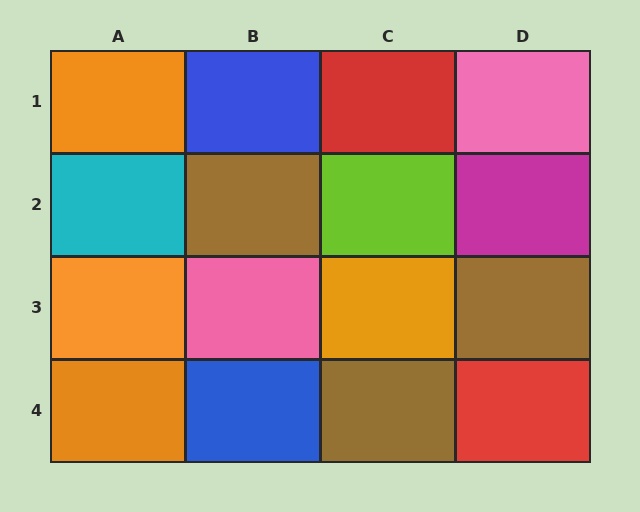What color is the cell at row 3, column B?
Pink.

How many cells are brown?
3 cells are brown.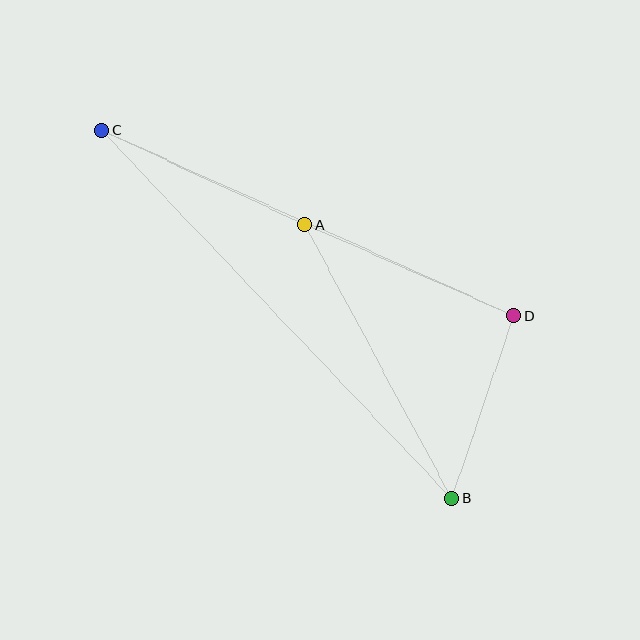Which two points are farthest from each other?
Points B and C are farthest from each other.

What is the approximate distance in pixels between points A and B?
The distance between A and B is approximately 311 pixels.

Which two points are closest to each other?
Points B and D are closest to each other.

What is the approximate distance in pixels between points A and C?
The distance between A and C is approximately 224 pixels.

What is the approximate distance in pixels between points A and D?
The distance between A and D is approximately 228 pixels.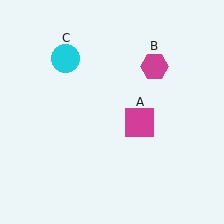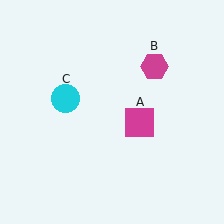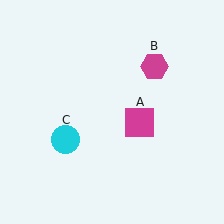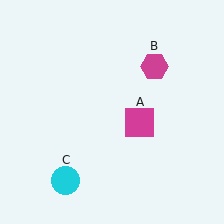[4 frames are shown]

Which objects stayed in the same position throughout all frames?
Magenta square (object A) and magenta hexagon (object B) remained stationary.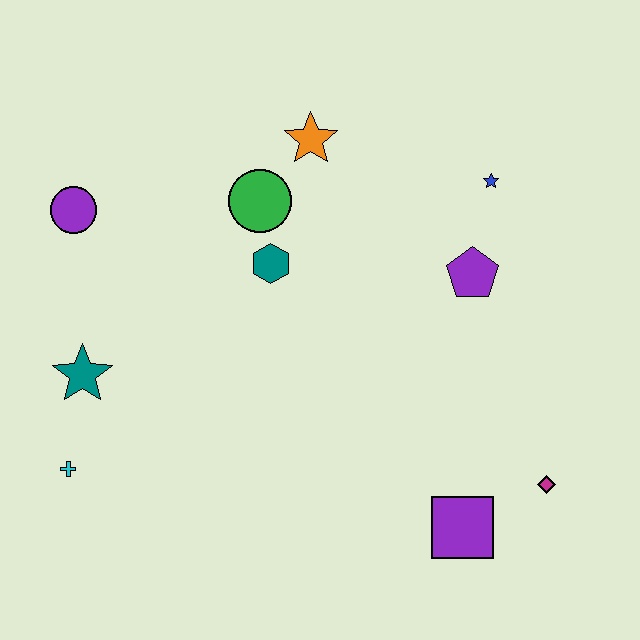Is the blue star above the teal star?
Yes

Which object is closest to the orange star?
The green circle is closest to the orange star.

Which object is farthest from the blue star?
The cyan cross is farthest from the blue star.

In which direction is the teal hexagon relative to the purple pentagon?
The teal hexagon is to the left of the purple pentagon.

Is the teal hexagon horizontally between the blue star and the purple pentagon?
No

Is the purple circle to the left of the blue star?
Yes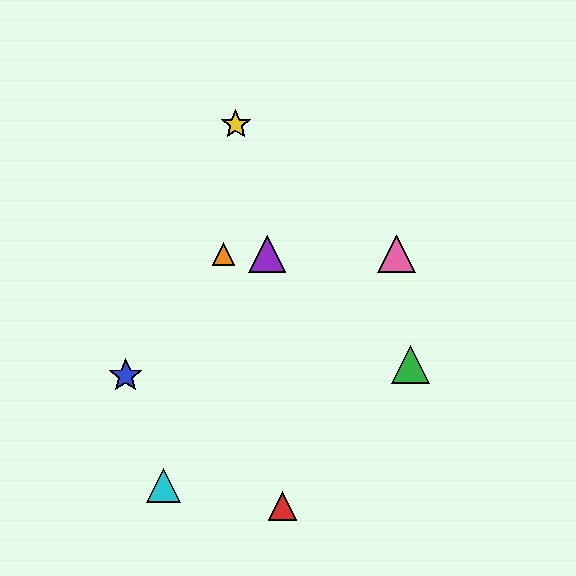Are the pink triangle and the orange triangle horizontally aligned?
Yes, both are at y≈254.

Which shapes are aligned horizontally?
The purple triangle, the orange triangle, the pink triangle are aligned horizontally.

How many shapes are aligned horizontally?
3 shapes (the purple triangle, the orange triangle, the pink triangle) are aligned horizontally.